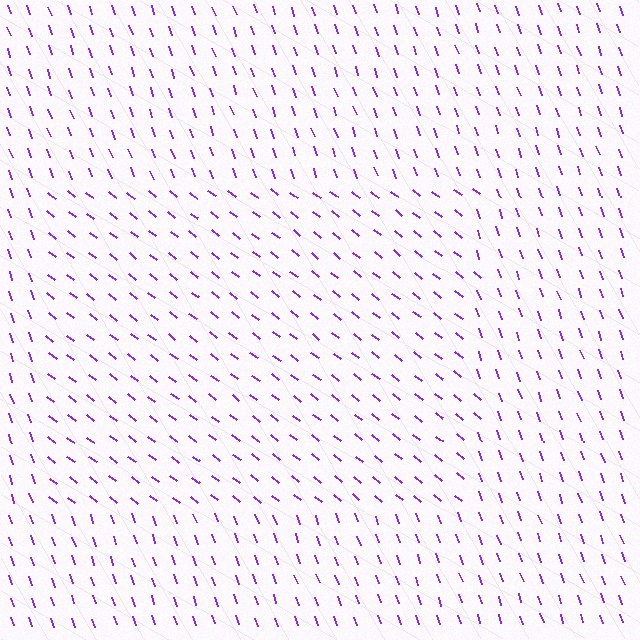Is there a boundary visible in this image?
Yes, there is a texture boundary formed by a change in line orientation.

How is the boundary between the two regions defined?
The boundary is defined purely by a change in line orientation (approximately 32 degrees difference). All lines are the same color and thickness.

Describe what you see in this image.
The image is filled with small purple line segments. A rectangle region in the image has lines oriented differently from the surrounding lines, creating a visible texture boundary.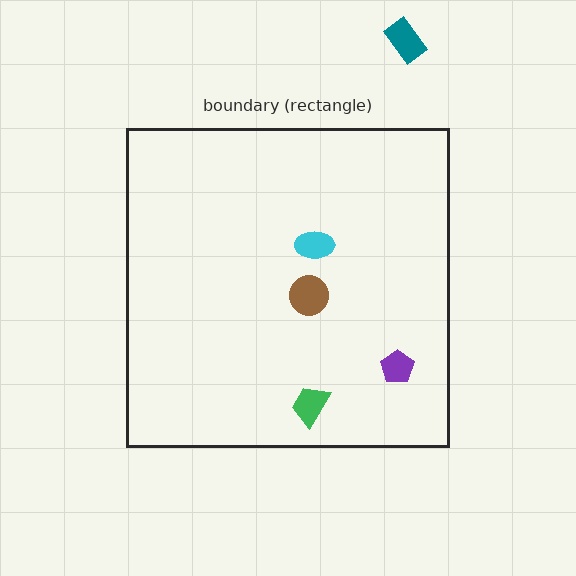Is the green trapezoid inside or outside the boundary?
Inside.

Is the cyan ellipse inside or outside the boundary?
Inside.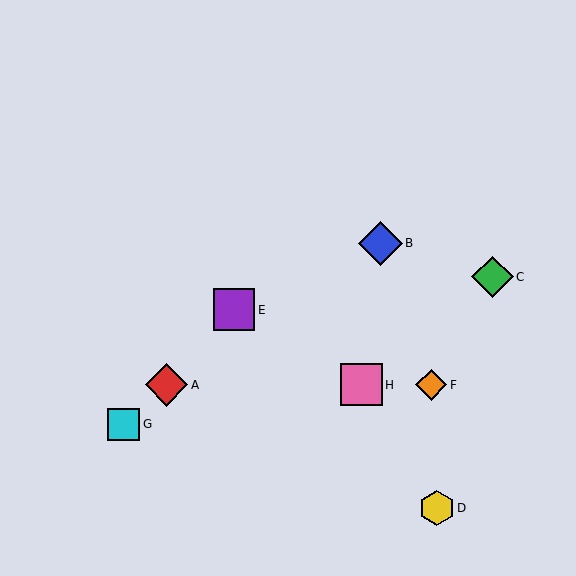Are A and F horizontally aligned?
Yes, both are at y≈385.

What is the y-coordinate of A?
Object A is at y≈385.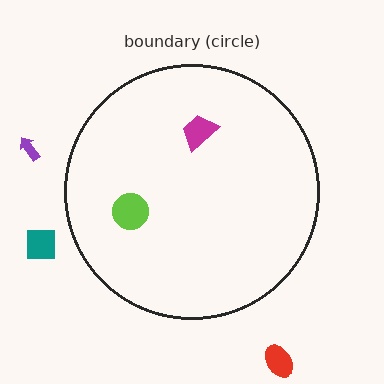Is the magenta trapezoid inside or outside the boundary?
Inside.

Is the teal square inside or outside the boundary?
Outside.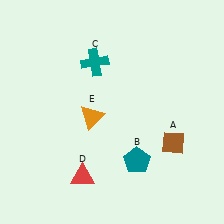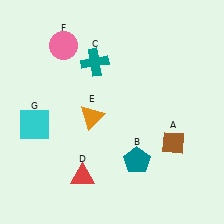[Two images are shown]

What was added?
A pink circle (F), a cyan square (G) were added in Image 2.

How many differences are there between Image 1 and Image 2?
There are 2 differences between the two images.